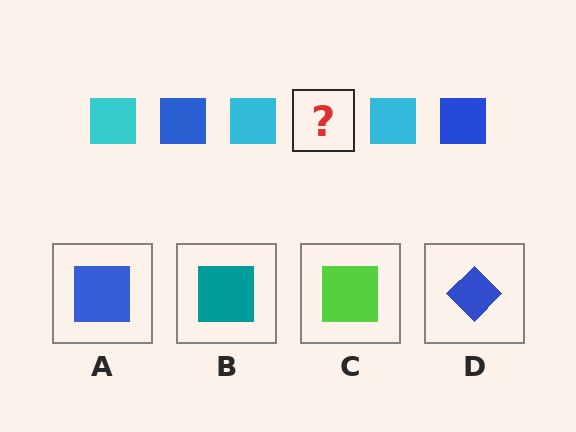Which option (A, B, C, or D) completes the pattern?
A.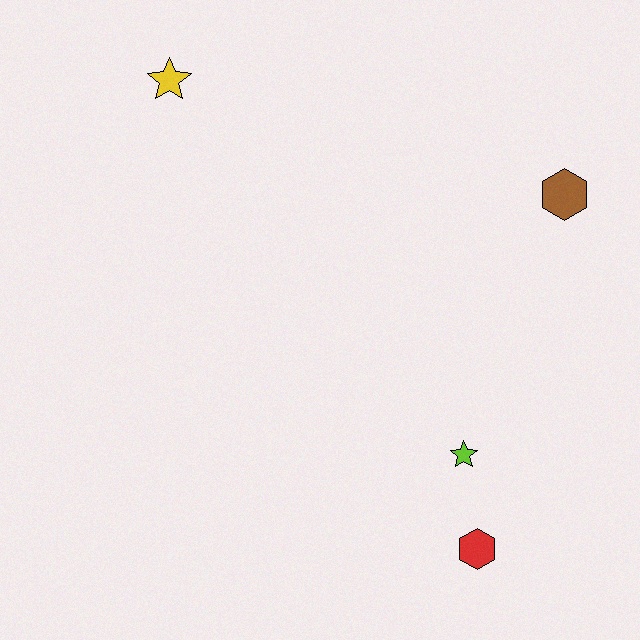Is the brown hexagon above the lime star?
Yes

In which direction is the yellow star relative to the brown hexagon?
The yellow star is to the left of the brown hexagon.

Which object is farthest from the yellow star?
The red hexagon is farthest from the yellow star.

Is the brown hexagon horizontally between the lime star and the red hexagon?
No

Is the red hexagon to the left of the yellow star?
No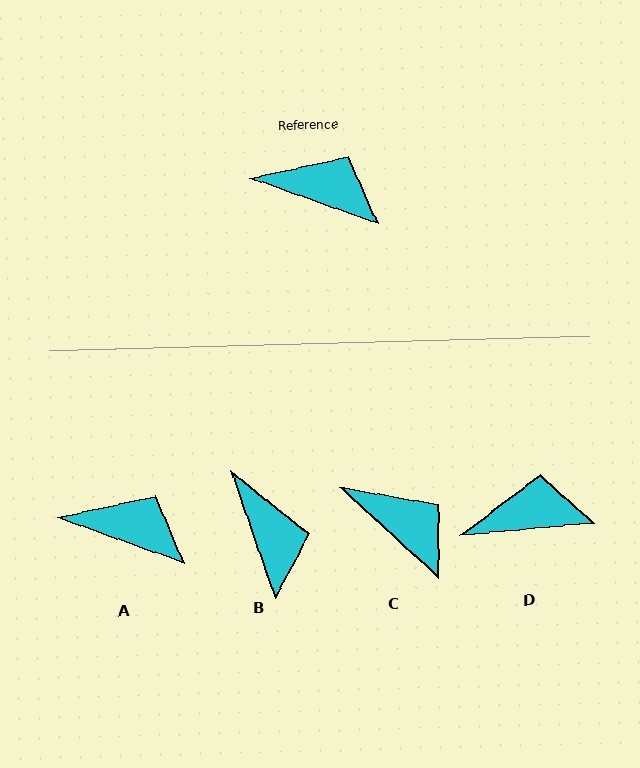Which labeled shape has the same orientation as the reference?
A.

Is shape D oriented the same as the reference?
No, it is off by about 25 degrees.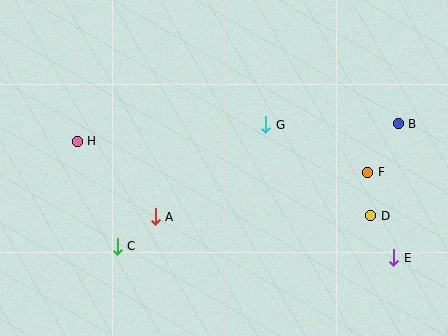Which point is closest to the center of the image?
Point G at (266, 125) is closest to the center.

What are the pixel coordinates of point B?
Point B is at (398, 124).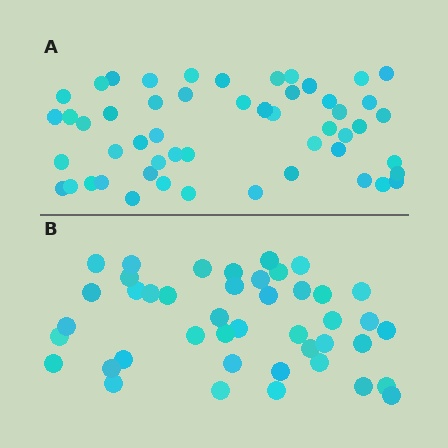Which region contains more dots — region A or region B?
Region A (the top region) has more dots.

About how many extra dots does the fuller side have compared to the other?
Region A has roughly 8 or so more dots than region B.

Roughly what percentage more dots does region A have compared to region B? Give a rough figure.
About 20% more.